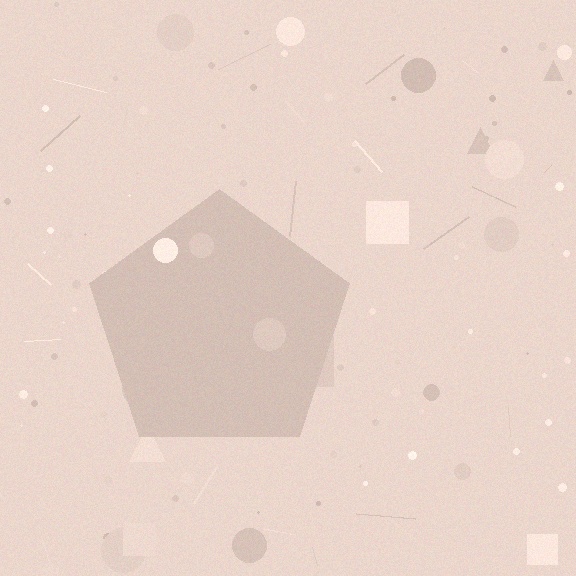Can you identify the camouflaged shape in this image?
The camouflaged shape is a pentagon.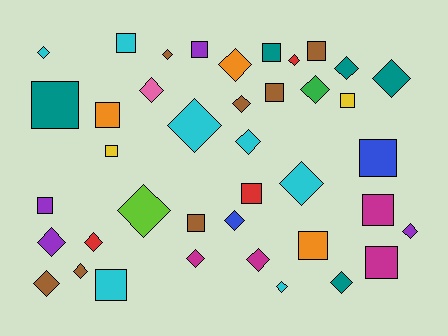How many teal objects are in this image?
There are 5 teal objects.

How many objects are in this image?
There are 40 objects.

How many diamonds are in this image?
There are 23 diamonds.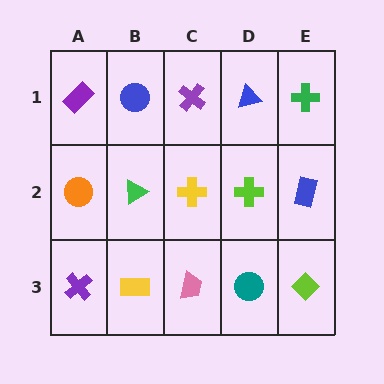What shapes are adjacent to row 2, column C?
A purple cross (row 1, column C), a pink trapezoid (row 3, column C), a green triangle (row 2, column B), a lime cross (row 2, column D).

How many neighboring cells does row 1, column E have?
2.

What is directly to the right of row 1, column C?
A blue triangle.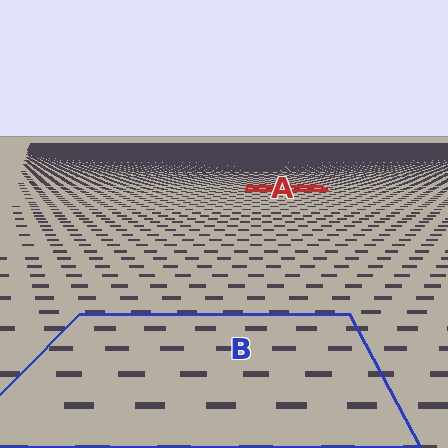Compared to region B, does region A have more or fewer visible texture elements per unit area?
Region A has more texture elements per unit area — they are packed more densely because it is farther away.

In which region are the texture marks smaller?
The texture marks are smaller in region A, because it is farther away.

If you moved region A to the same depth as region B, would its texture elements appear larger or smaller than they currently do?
They would appear larger. At a closer depth, the same texture elements are projected at a bigger on-screen size.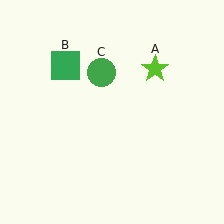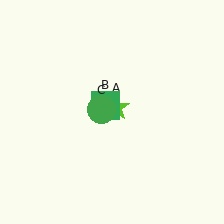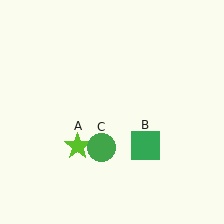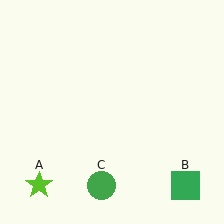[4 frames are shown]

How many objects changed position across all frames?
3 objects changed position: lime star (object A), green square (object B), green circle (object C).